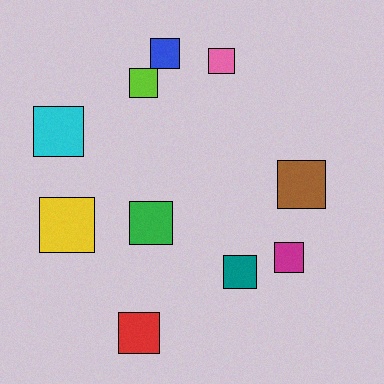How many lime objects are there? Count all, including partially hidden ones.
There is 1 lime object.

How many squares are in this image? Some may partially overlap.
There are 10 squares.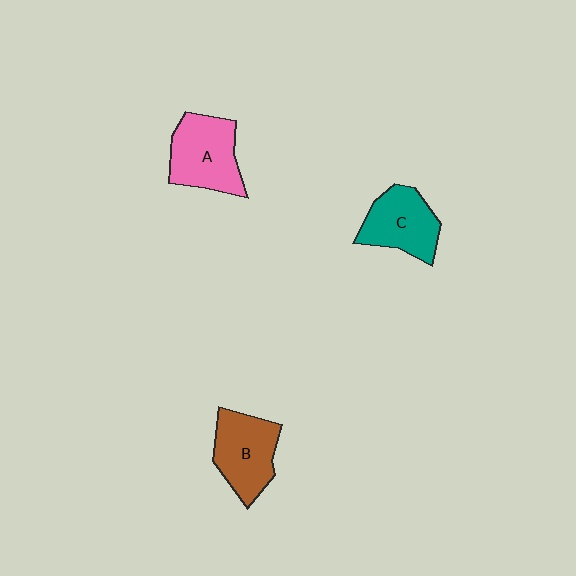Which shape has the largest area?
Shape A (pink).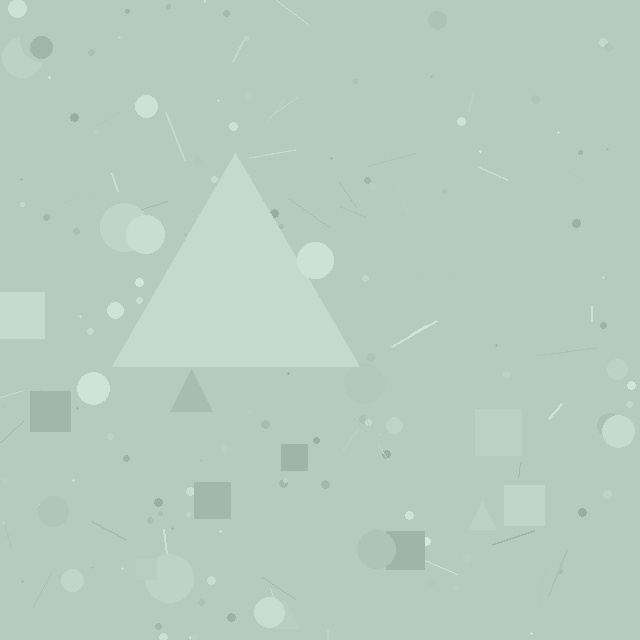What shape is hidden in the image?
A triangle is hidden in the image.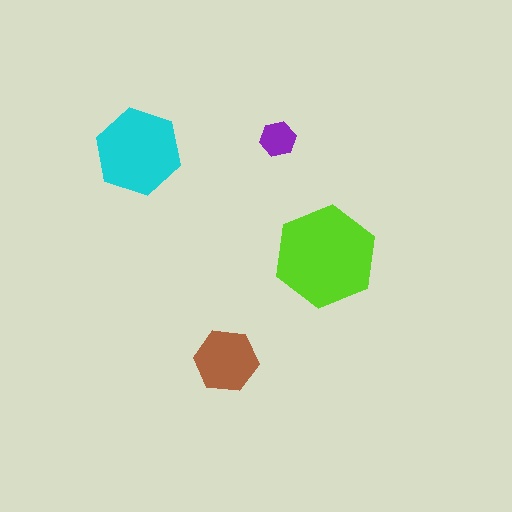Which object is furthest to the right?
The lime hexagon is rightmost.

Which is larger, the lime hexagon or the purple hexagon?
The lime one.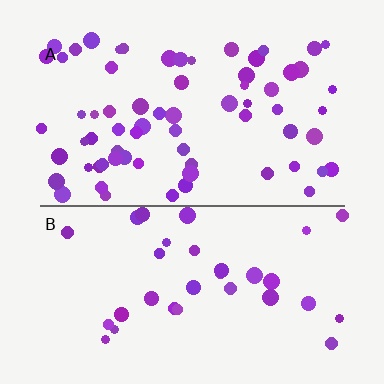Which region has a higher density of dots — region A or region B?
A (the top).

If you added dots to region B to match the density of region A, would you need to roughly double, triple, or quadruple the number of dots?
Approximately double.